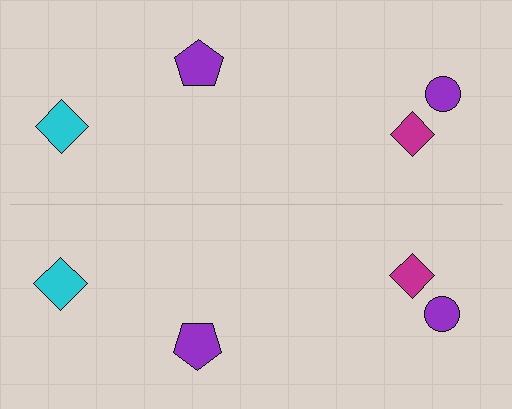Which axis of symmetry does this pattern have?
The pattern has a horizontal axis of symmetry running through the center of the image.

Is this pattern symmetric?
Yes, this pattern has bilateral (reflection) symmetry.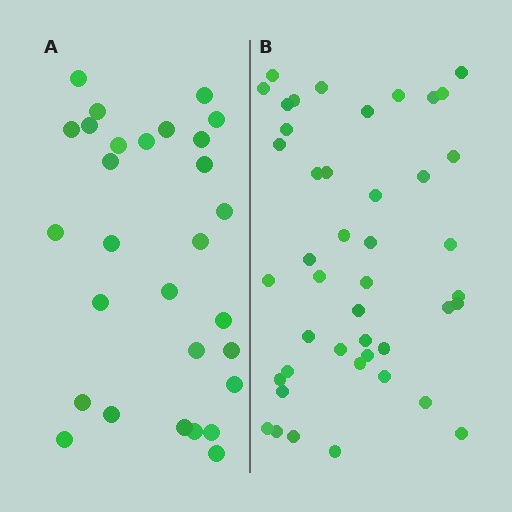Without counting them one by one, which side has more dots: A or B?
Region B (the right region) has more dots.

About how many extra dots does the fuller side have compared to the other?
Region B has approximately 15 more dots than region A.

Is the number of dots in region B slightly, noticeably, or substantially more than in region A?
Region B has substantially more. The ratio is roughly 1.5 to 1.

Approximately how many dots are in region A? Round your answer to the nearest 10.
About 30 dots. (The exact count is 29, which rounds to 30.)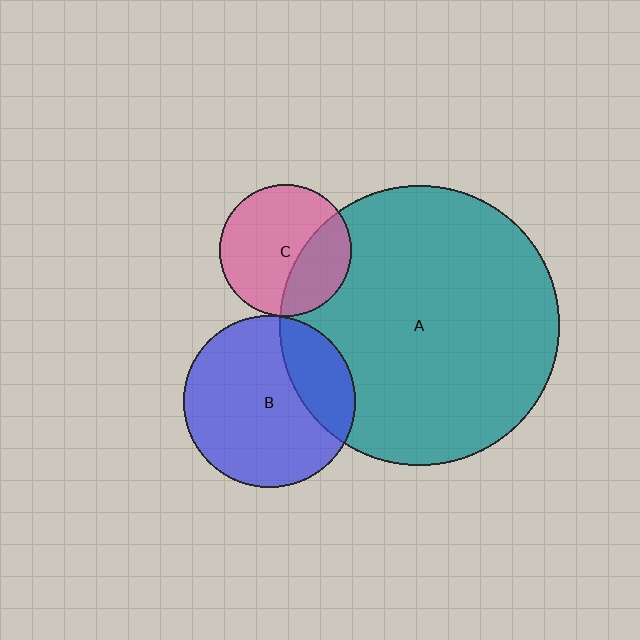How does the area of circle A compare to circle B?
Approximately 2.7 times.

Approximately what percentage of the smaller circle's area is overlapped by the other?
Approximately 25%.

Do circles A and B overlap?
Yes.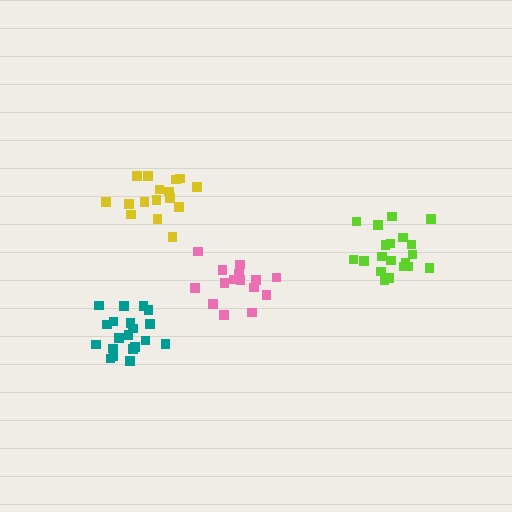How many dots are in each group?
Group 1: 20 dots, Group 2: 15 dots, Group 3: 16 dots, Group 4: 20 dots (71 total).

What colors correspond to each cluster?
The clusters are colored: teal, pink, yellow, lime.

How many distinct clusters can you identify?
There are 4 distinct clusters.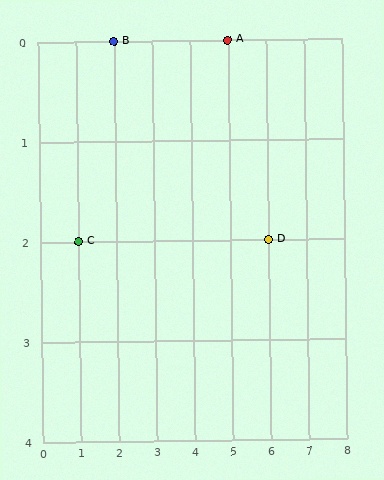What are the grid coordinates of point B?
Point B is at grid coordinates (2, 0).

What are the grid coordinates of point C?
Point C is at grid coordinates (1, 2).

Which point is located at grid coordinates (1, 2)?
Point C is at (1, 2).